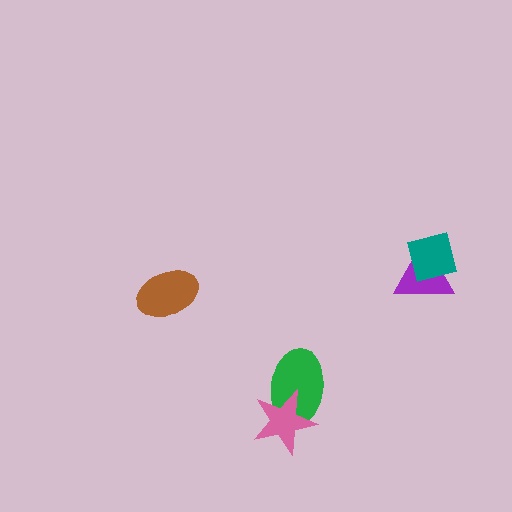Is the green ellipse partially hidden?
Yes, it is partially covered by another shape.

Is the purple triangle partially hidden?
Yes, it is partially covered by another shape.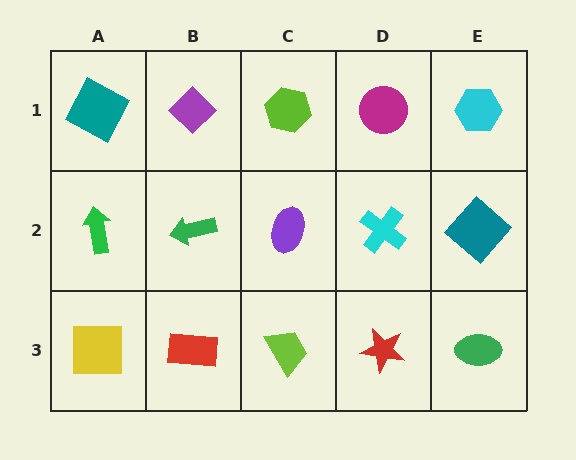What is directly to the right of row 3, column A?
A red rectangle.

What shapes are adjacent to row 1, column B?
A green arrow (row 2, column B), a teal square (row 1, column A), a lime hexagon (row 1, column C).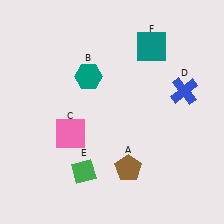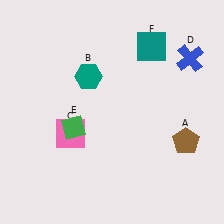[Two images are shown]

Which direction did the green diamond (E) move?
The green diamond (E) moved up.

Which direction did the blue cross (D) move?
The blue cross (D) moved up.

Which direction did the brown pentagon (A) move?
The brown pentagon (A) moved right.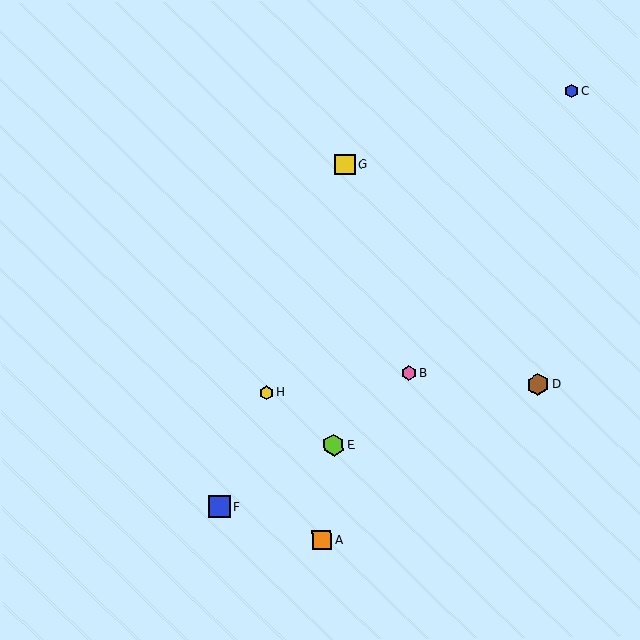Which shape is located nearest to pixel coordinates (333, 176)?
The yellow square (labeled G) at (345, 164) is nearest to that location.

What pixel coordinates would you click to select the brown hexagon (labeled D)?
Click at (537, 385) to select the brown hexagon D.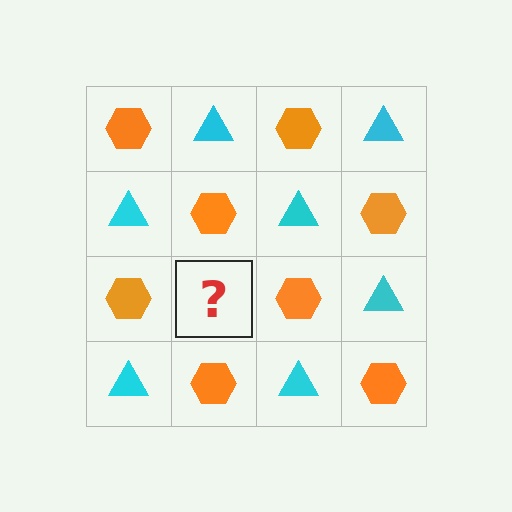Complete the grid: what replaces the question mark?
The question mark should be replaced with a cyan triangle.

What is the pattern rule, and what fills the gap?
The rule is that it alternates orange hexagon and cyan triangle in a checkerboard pattern. The gap should be filled with a cyan triangle.